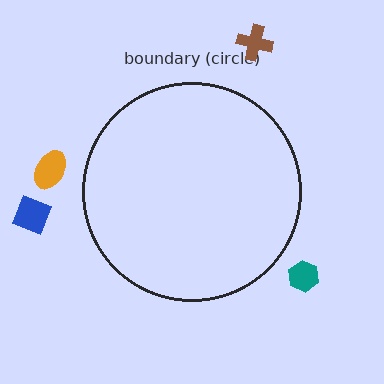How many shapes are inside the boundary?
0 inside, 4 outside.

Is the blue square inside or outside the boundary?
Outside.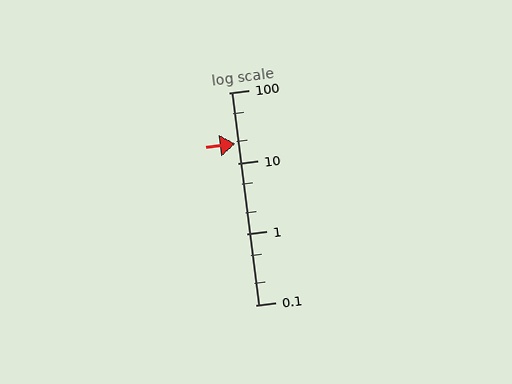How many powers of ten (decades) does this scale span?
The scale spans 3 decades, from 0.1 to 100.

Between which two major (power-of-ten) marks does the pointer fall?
The pointer is between 10 and 100.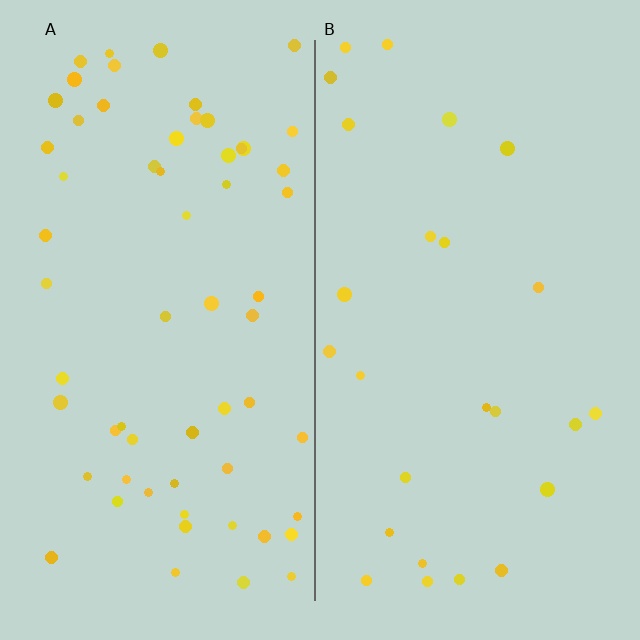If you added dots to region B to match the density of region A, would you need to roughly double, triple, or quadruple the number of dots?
Approximately double.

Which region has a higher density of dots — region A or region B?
A (the left).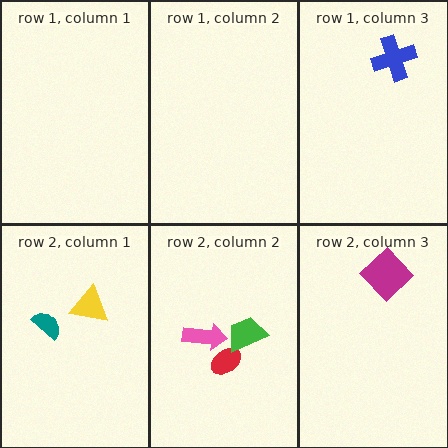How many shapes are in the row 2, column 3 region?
1.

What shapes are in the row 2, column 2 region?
The pink arrow, the red ellipse, the green trapezoid.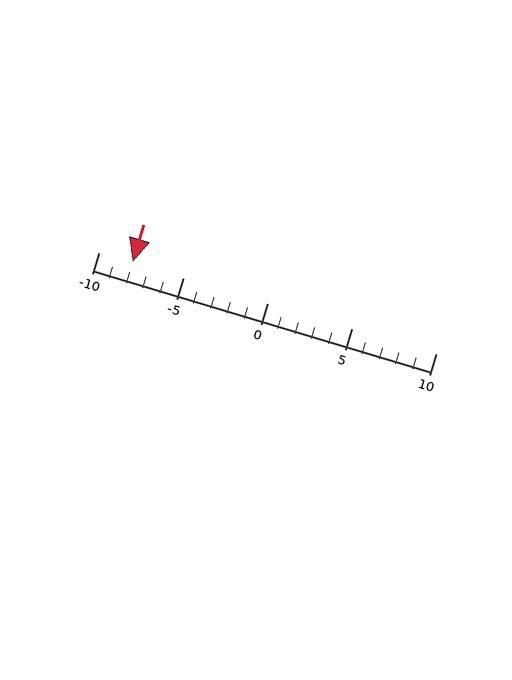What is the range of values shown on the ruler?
The ruler shows values from -10 to 10.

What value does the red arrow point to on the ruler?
The red arrow points to approximately -8.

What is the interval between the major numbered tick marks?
The major tick marks are spaced 5 units apart.